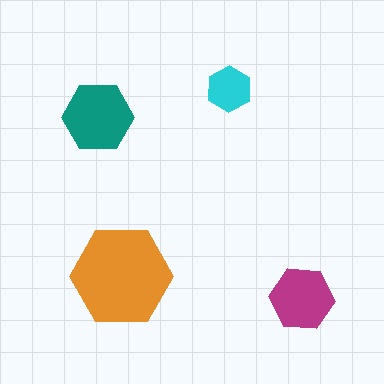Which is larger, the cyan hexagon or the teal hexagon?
The teal one.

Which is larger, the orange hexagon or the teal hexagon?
The orange one.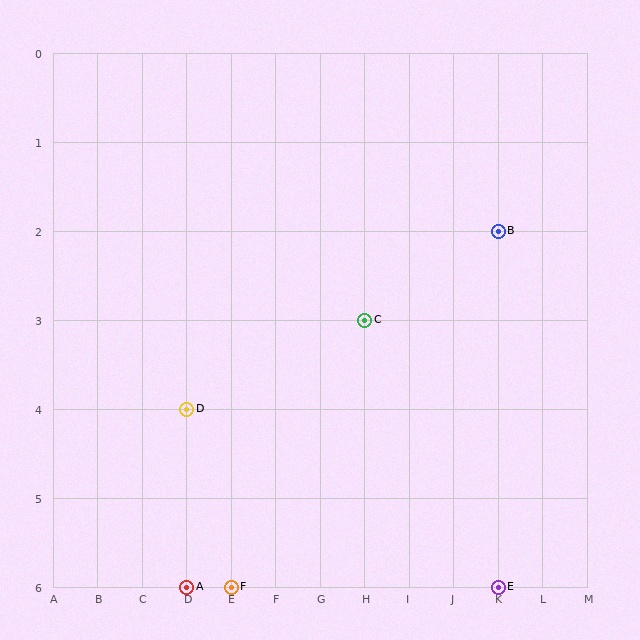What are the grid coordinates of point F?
Point F is at grid coordinates (E, 6).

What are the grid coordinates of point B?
Point B is at grid coordinates (K, 2).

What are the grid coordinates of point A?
Point A is at grid coordinates (D, 6).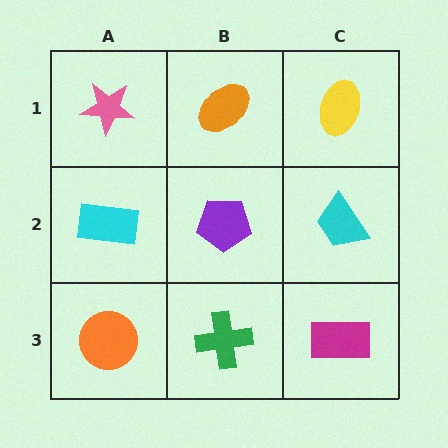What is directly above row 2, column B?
An orange ellipse.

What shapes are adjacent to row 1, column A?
A cyan rectangle (row 2, column A), an orange ellipse (row 1, column B).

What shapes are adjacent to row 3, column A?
A cyan rectangle (row 2, column A), a green cross (row 3, column B).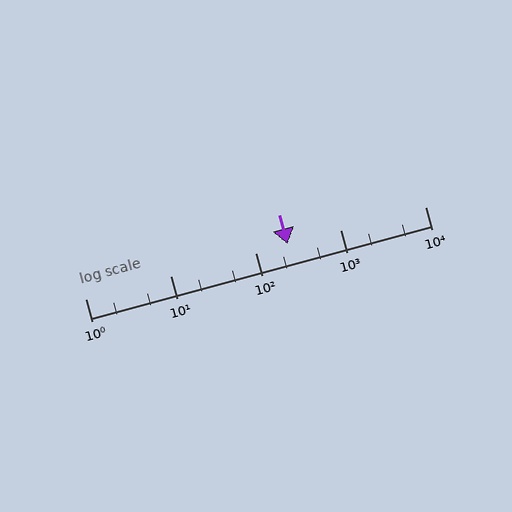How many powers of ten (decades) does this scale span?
The scale spans 4 decades, from 1 to 10000.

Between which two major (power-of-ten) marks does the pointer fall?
The pointer is between 100 and 1000.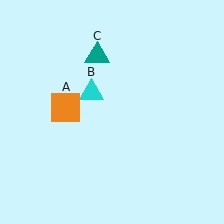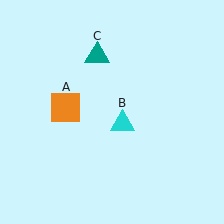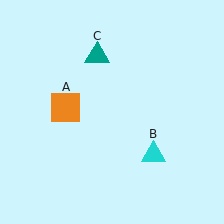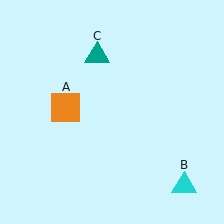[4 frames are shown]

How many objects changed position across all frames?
1 object changed position: cyan triangle (object B).